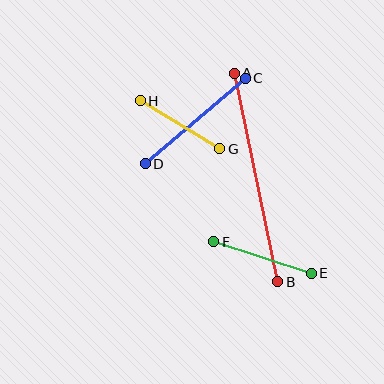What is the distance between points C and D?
The distance is approximately 131 pixels.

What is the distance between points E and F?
The distance is approximately 102 pixels.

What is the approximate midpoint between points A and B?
The midpoint is at approximately (256, 178) pixels.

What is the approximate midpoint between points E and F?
The midpoint is at approximately (262, 258) pixels.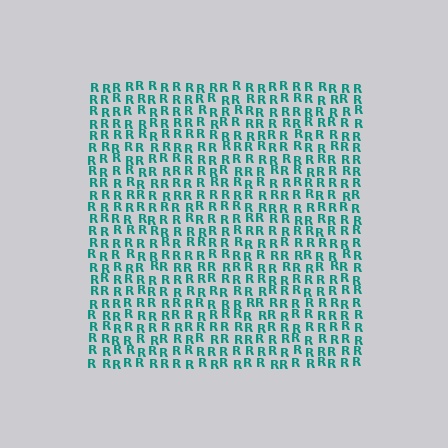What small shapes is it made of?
It is made of small letter R's.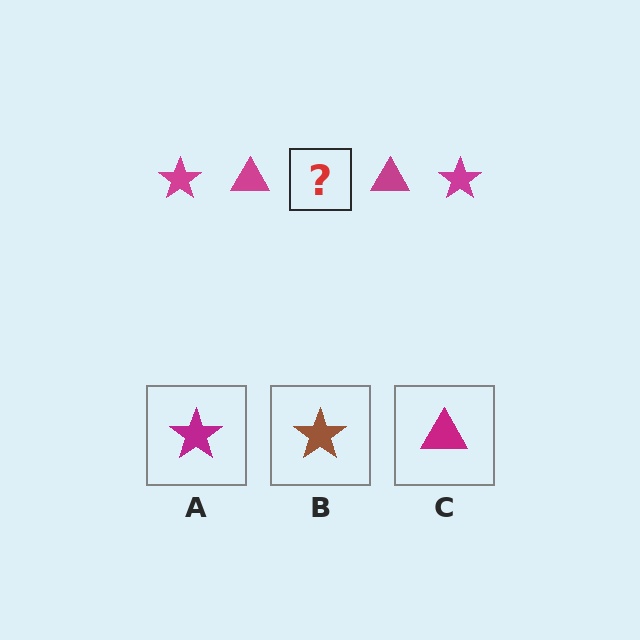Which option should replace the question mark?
Option A.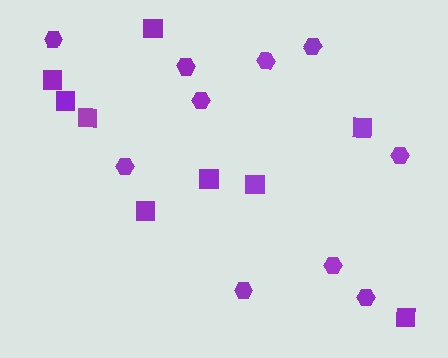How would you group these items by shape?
There are 2 groups: one group of hexagons (10) and one group of squares (9).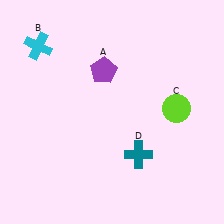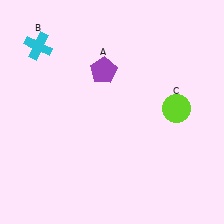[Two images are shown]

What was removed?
The teal cross (D) was removed in Image 2.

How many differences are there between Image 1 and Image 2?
There is 1 difference between the two images.